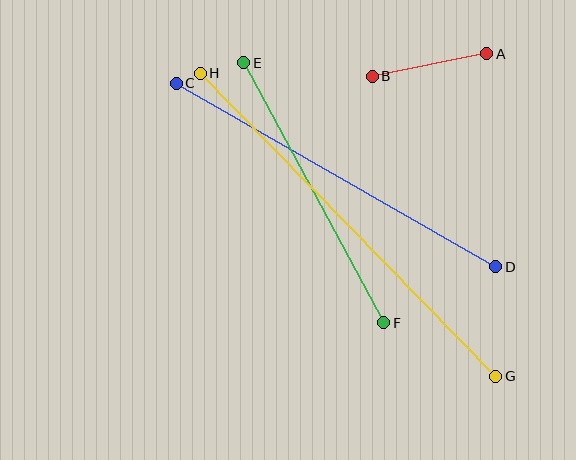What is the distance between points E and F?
The distance is approximately 295 pixels.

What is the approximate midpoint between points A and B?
The midpoint is at approximately (429, 65) pixels.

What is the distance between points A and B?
The distance is approximately 117 pixels.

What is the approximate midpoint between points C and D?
The midpoint is at approximately (336, 175) pixels.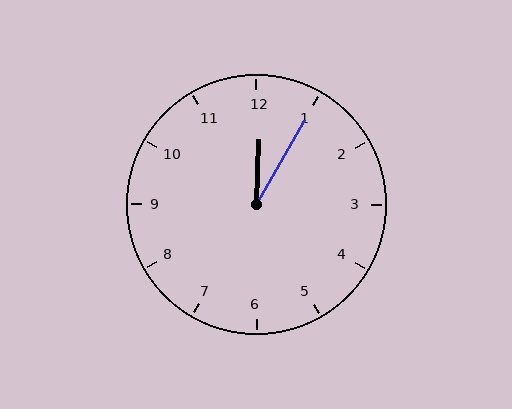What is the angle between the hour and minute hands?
Approximately 28 degrees.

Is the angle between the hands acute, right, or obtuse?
It is acute.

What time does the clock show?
12:05.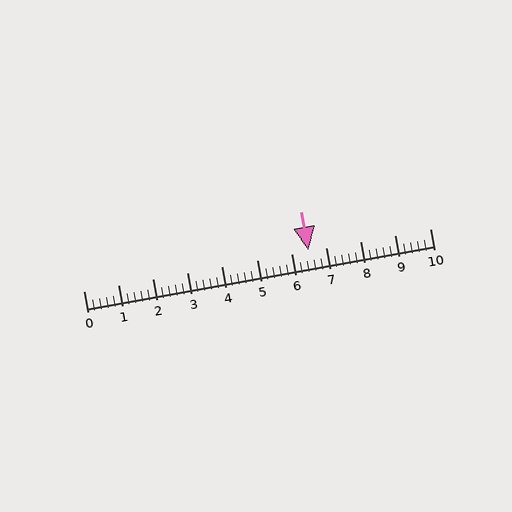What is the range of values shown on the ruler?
The ruler shows values from 0 to 10.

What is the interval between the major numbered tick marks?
The major tick marks are spaced 1 units apart.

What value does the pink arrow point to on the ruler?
The pink arrow points to approximately 6.5.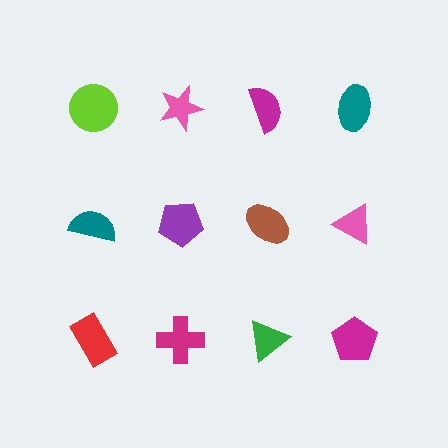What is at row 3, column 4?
A magenta pentagon.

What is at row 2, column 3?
A brown ellipse.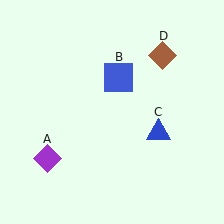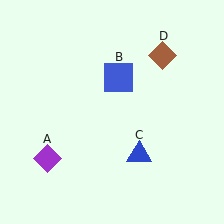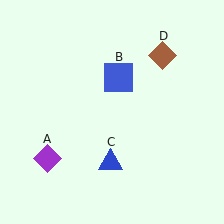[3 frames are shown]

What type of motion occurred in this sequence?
The blue triangle (object C) rotated clockwise around the center of the scene.